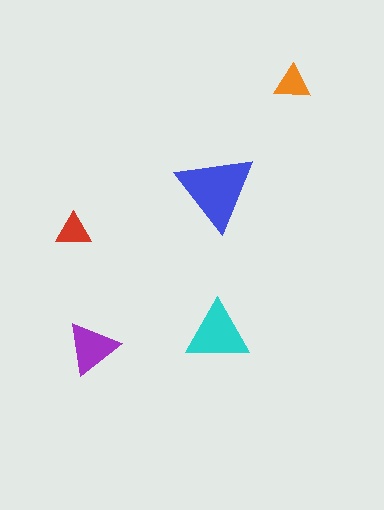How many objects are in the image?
There are 5 objects in the image.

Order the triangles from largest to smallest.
the blue one, the cyan one, the purple one, the orange one, the red one.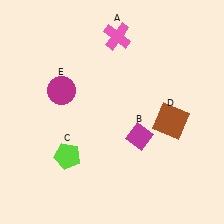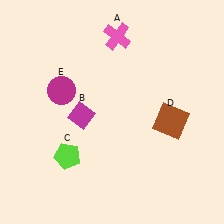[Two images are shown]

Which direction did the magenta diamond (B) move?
The magenta diamond (B) moved left.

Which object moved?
The magenta diamond (B) moved left.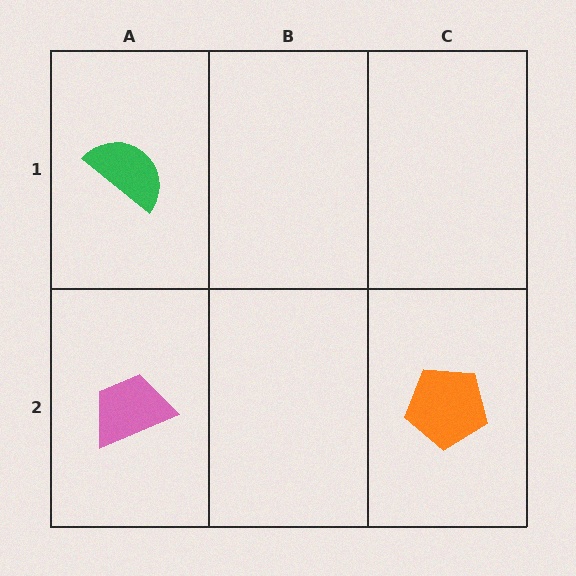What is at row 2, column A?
A pink trapezoid.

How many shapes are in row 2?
2 shapes.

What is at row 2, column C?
An orange pentagon.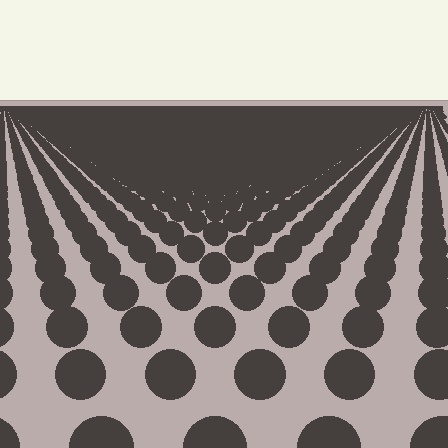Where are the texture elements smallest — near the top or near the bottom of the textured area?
Near the top.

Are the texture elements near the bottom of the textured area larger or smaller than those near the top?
Larger. Near the bottom, elements are closer to the viewer and appear at a bigger on-screen size.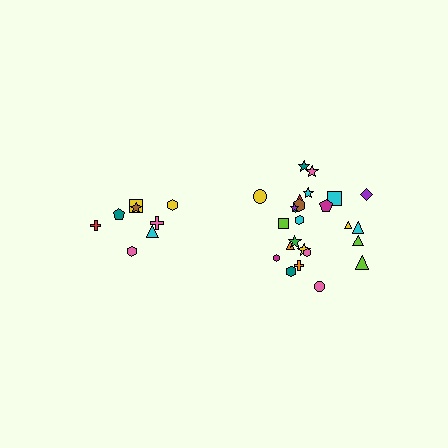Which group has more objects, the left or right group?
The right group.